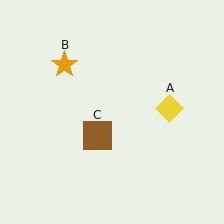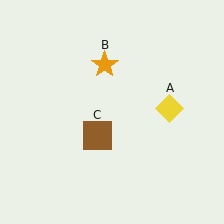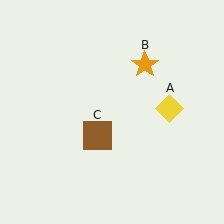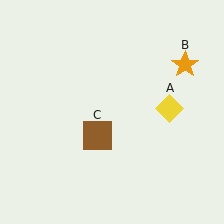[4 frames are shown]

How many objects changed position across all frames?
1 object changed position: orange star (object B).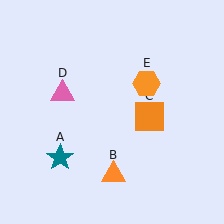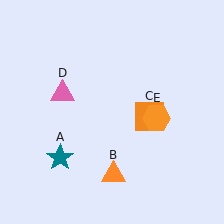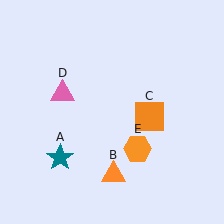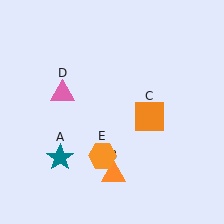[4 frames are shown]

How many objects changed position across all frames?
1 object changed position: orange hexagon (object E).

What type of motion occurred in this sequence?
The orange hexagon (object E) rotated clockwise around the center of the scene.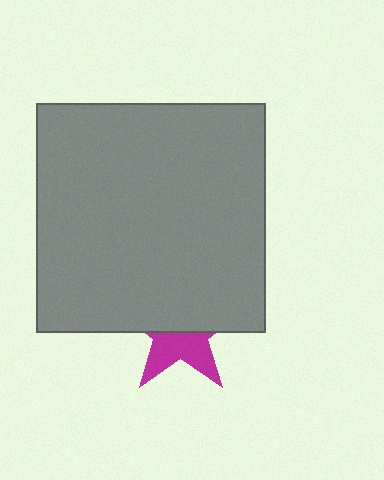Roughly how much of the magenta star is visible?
A small part of it is visible (roughly 41%).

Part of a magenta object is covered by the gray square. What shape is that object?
It is a star.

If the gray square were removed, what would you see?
You would see the complete magenta star.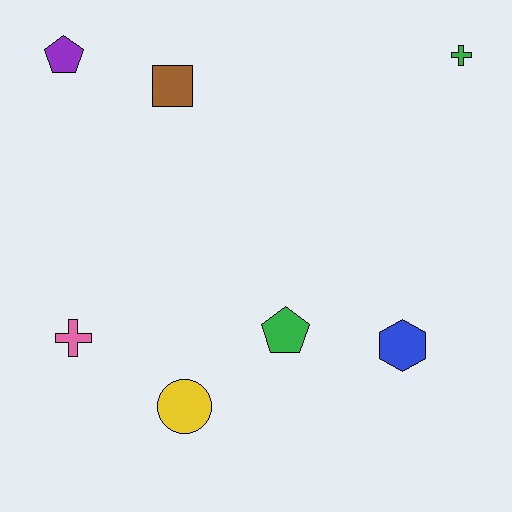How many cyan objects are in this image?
There are no cyan objects.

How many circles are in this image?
There is 1 circle.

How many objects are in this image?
There are 7 objects.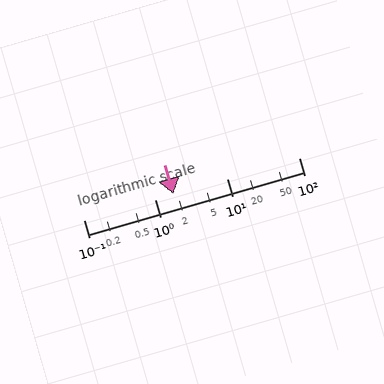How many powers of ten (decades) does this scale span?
The scale spans 3 decades, from 0.1 to 100.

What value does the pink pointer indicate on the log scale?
The pointer indicates approximately 1.8.